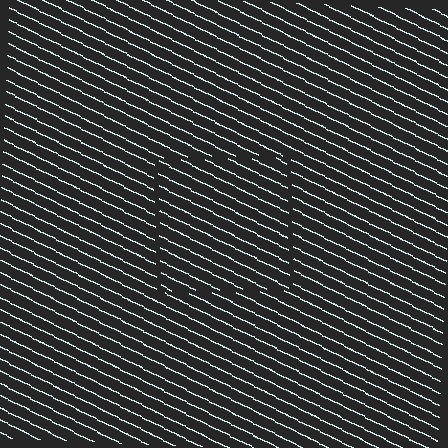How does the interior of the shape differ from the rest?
The interior of the shape contains the same grating, shifted by half a period — the contour is defined by the phase discontinuity where line-ends from the inner and outer gratings abut.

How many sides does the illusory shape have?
4 sides — the line-ends trace a square.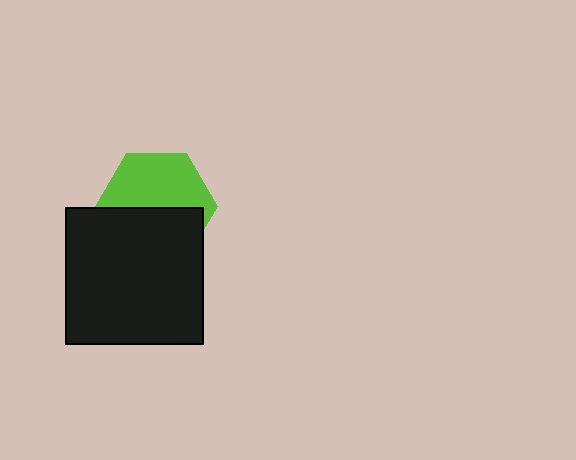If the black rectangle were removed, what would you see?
You would see the complete lime hexagon.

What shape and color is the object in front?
The object in front is a black rectangle.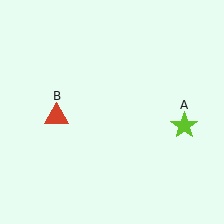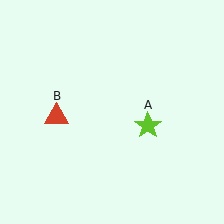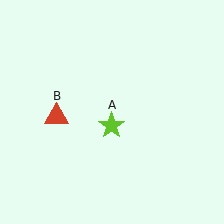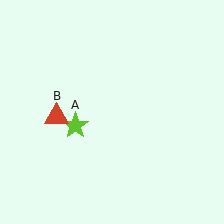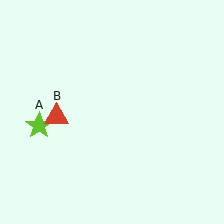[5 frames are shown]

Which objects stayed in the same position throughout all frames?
Red triangle (object B) remained stationary.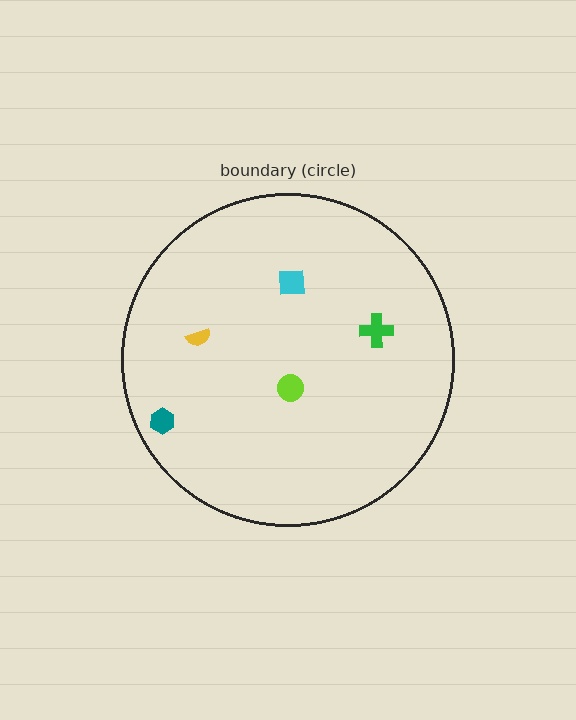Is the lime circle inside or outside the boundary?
Inside.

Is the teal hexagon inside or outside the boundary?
Inside.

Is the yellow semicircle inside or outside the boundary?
Inside.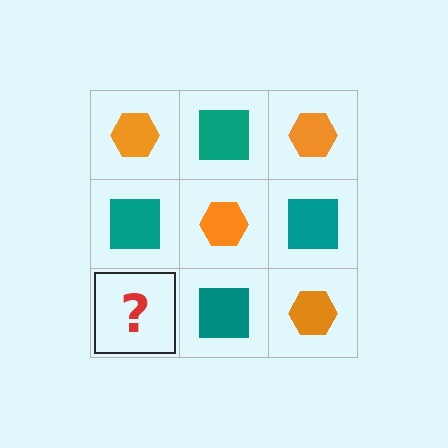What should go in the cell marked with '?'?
The missing cell should contain an orange hexagon.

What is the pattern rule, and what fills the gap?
The rule is that it alternates orange hexagon and teal square in a checkerboard pattern. The gap should be filled with an orange hexagon.